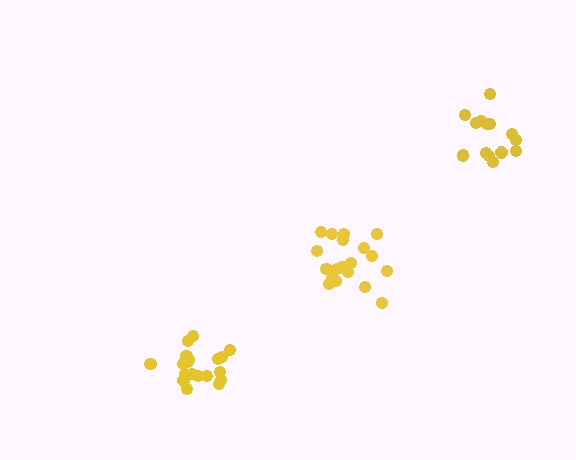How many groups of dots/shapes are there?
There are 3 groups.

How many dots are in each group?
Group 1: 14 dots, Group 2: 19 dots, Group 3: 20 dots (53 total).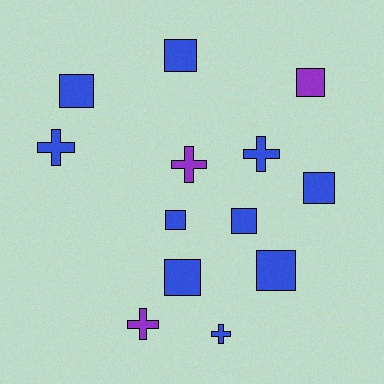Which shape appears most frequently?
Square, with 8 objects.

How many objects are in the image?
There are 13 objects.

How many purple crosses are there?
There are 2 purple crosses.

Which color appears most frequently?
Blue, with 10 objects.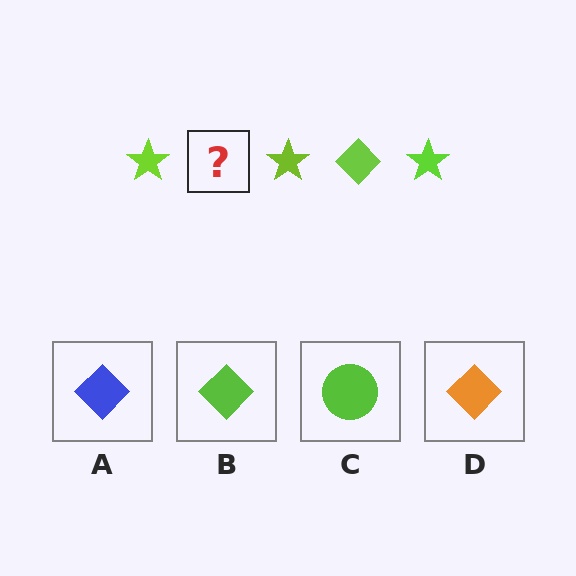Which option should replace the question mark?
Option B.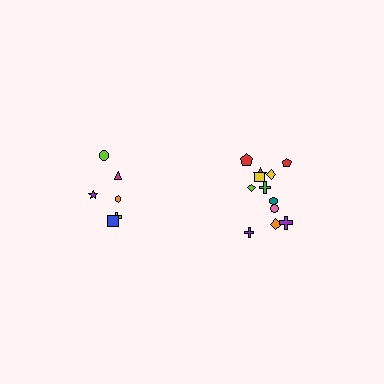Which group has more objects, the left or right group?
The right group.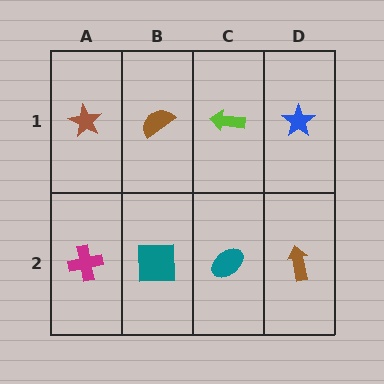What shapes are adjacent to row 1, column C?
A teal ellipse (row 2, column C), a brown semicircle (row 1, column B), a blue star (row 1, column D).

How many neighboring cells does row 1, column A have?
2.